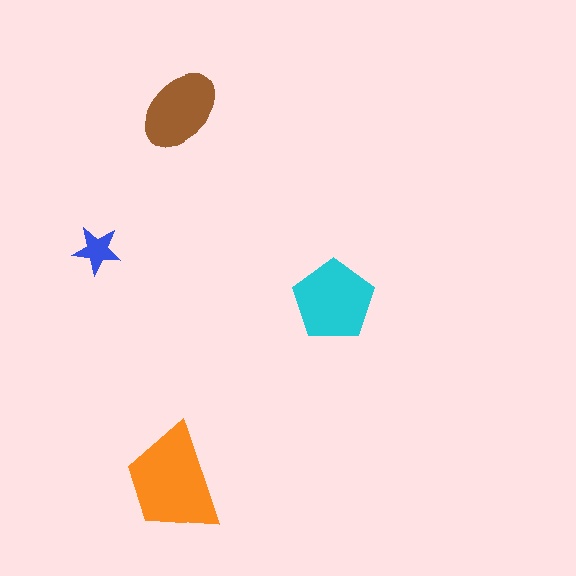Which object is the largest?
The orange trapezoid.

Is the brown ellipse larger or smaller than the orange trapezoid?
Smaller.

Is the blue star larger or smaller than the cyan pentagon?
Smaller.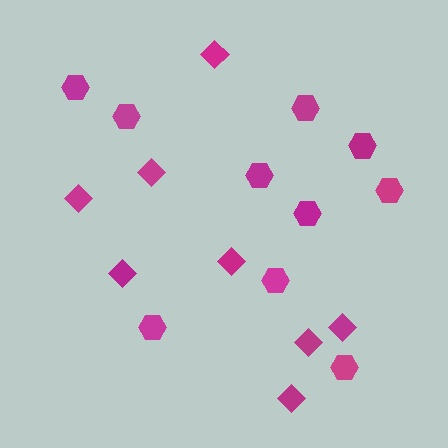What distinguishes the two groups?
There are 2 groups: one group of hexagons (10) and one group of diamonds (8).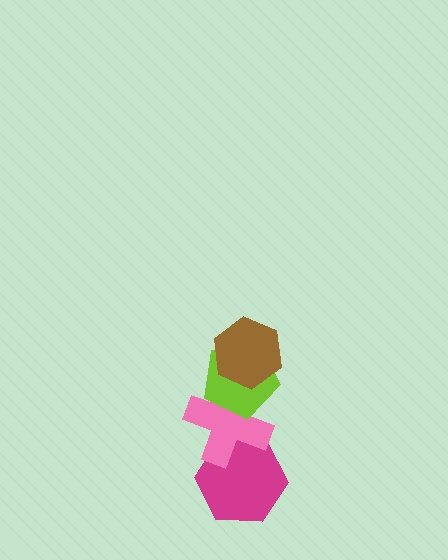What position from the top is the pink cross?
The pink cross is 3rd from the top.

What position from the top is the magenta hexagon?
The magenta hexagon is 4th from the top.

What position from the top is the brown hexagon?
The brown hexagon is 1st from the top.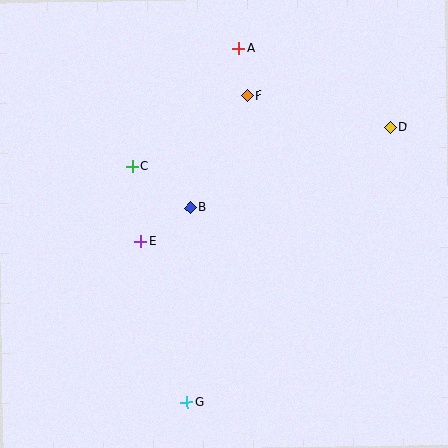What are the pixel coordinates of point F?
Point F is at (248, 95).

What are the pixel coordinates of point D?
Point D is at (390, 127).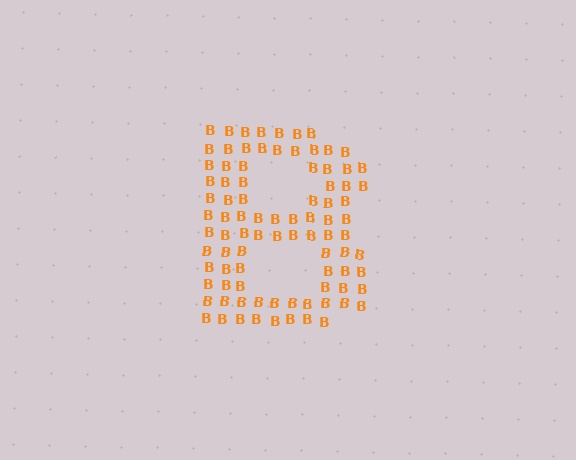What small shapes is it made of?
It is made of small letter B's.